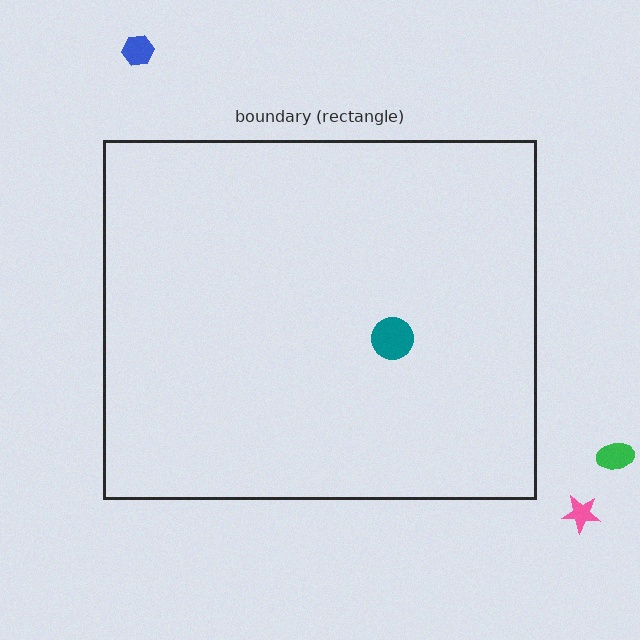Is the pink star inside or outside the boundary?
Outside.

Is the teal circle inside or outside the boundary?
Inside.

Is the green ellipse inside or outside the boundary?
Outside.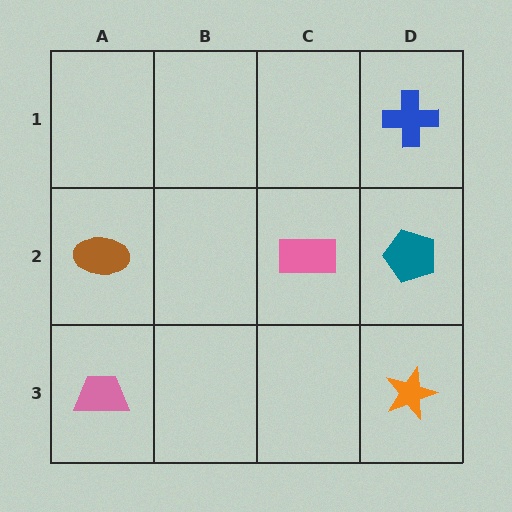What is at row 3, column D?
An orange star.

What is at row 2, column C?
A pink rectangle.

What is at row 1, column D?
A blue cross.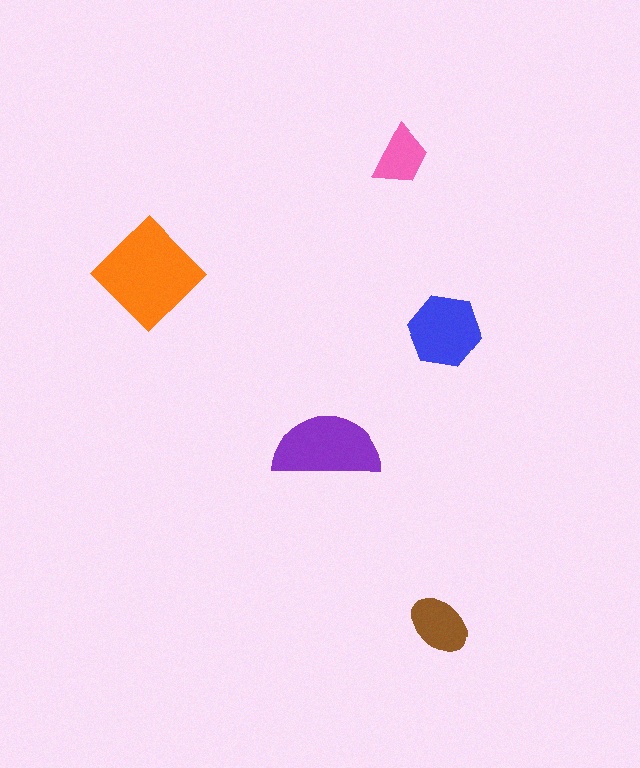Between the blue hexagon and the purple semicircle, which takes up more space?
The purple semicircle.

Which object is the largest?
The orange diamond.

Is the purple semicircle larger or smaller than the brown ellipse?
Larger.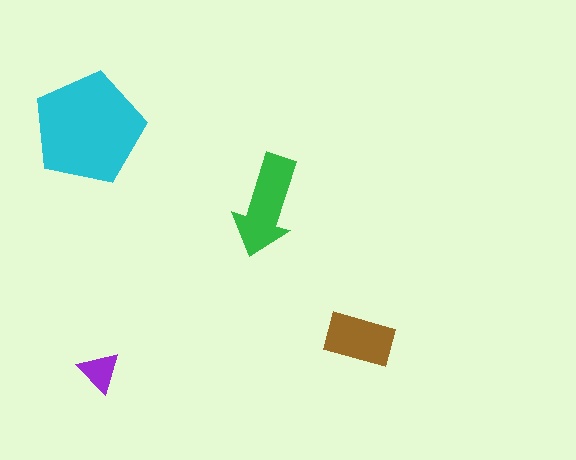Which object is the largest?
The cyan pentagon.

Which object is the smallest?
The purple triangle.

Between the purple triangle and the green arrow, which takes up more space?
The green arrow.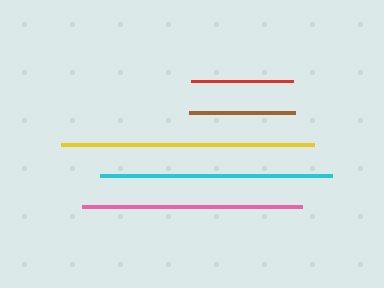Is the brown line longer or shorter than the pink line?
The pink line is longer than the brown line.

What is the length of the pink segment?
The pink segment is approximately 220 pixels long.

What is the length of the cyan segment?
The cyan segment is approximately 232 pixels long.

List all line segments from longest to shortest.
From longest to shortest: yellow, cyan, pink, brown, red.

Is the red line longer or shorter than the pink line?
The pink line is longer than the red line.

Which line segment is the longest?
The yellow line is the longest at approximately 253 pixels.